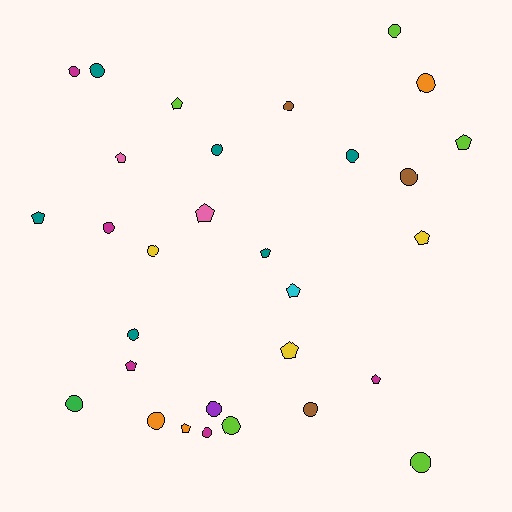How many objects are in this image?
There are 30 objects.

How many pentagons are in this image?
There are 12 pentagons.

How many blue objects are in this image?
There are no blue objects.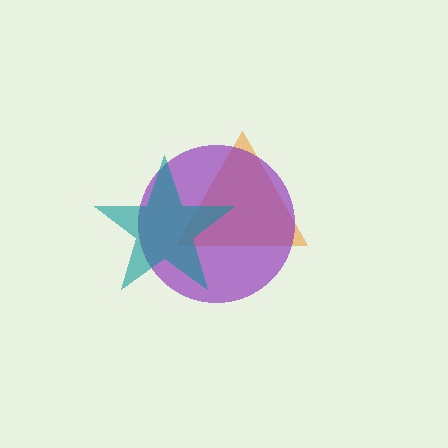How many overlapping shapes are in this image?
There are 3 overlapping shapes in the image.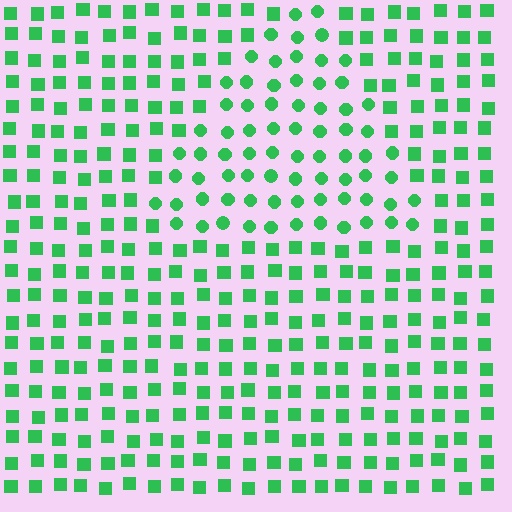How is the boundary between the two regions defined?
The boundary is defined by a change in element shape: circles inside vs. squares outside. All elements share the same color and spacing.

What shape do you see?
I see a triangle.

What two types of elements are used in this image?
The image uses circles inside the triangle region and squares outside it.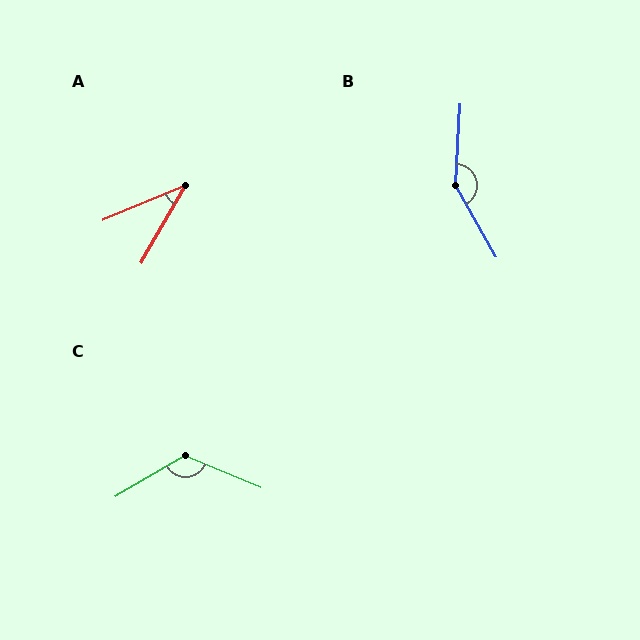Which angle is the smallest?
A, at approximately 37 degrees.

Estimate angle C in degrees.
Approximately 127 degrees.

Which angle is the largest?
B, at approximately 147 degrees.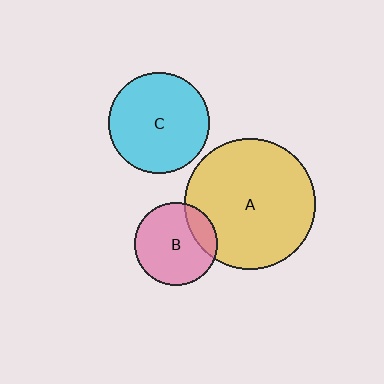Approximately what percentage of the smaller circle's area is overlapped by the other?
Approximately 20%.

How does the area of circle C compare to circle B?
Approximately 1.5 times.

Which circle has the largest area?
Circle A (yellow).